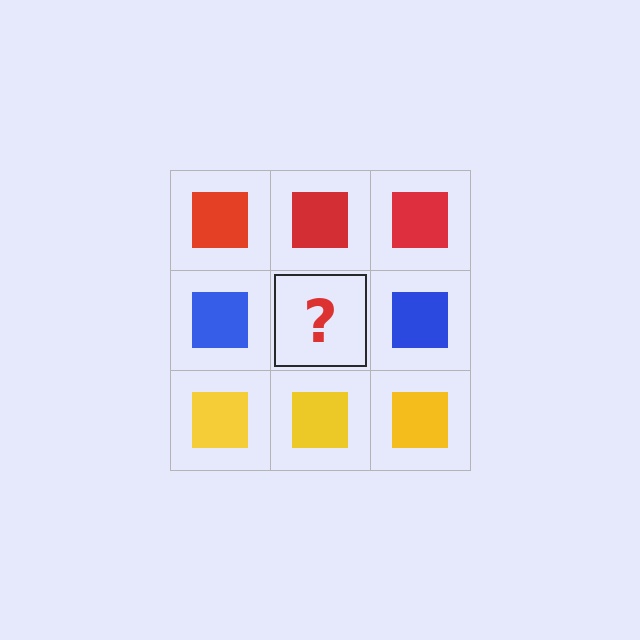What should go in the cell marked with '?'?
The missing cell should contain a blue square.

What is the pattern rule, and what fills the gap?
The rule is that each row has a consistent color. The gap should be filled with a blue square.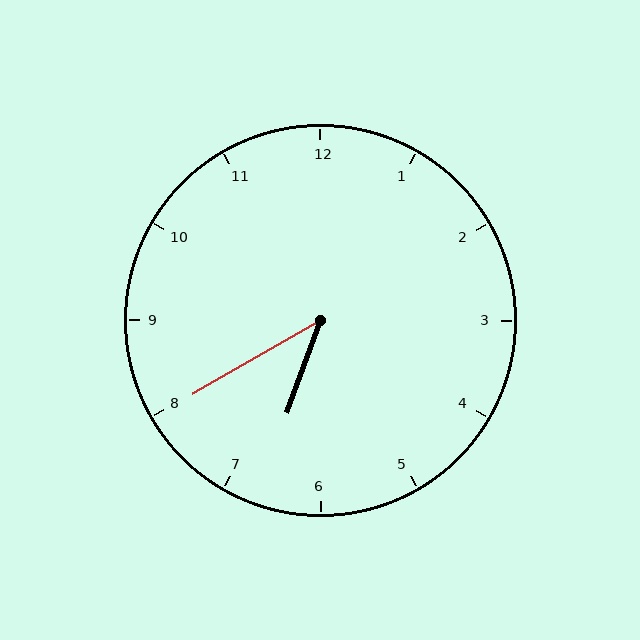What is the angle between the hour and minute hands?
Approximately 40 degrees.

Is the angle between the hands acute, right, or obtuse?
It is acute.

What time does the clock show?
6:40.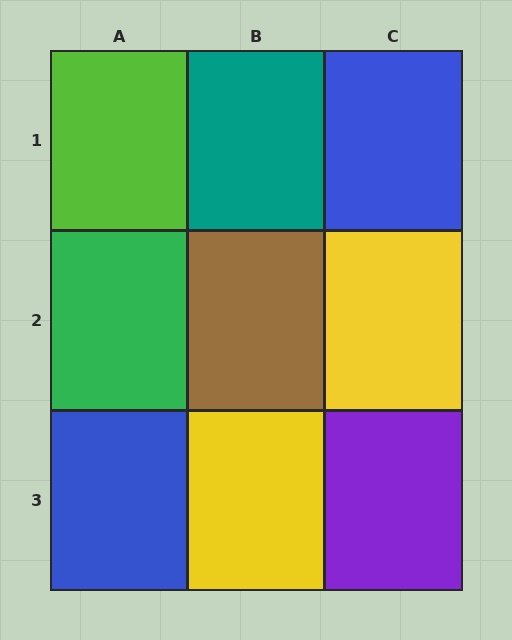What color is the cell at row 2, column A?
Green.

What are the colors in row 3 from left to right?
Blue, yellow, purple.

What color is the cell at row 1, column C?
Blue.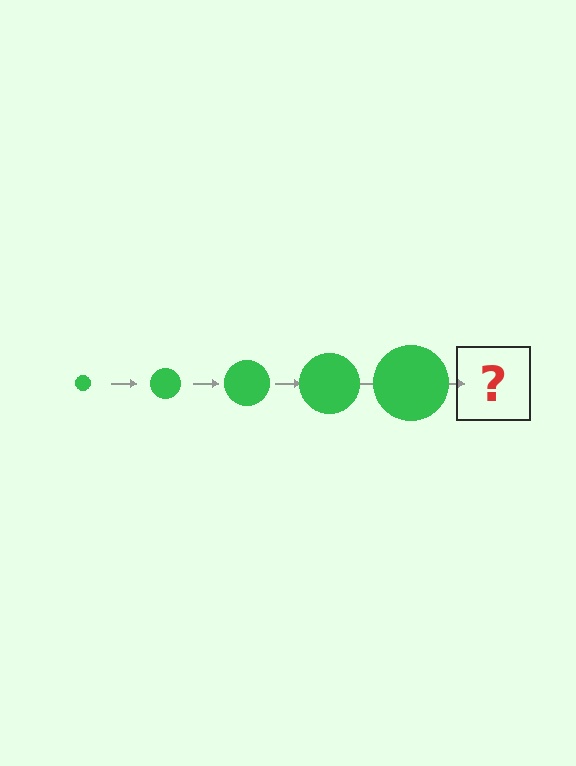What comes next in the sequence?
The next element should be a green circle, larger than the previous one.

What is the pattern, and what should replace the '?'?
The pattern is that the circle gets progressively larger each step. The '?' should be a green circle, larger than the previous one.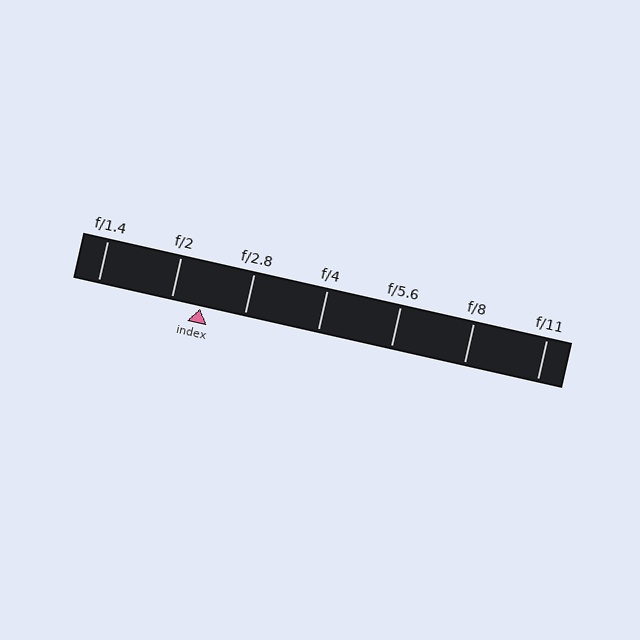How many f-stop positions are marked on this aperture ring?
There are 7 f-stop positions marked.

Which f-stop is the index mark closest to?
The index mark is closest to f/2.